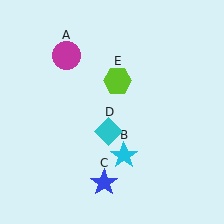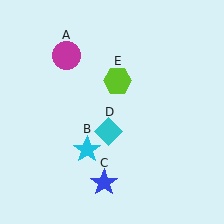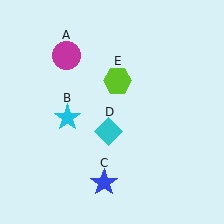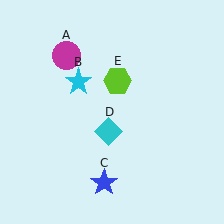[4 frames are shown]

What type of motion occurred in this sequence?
The cyan star (object B) rotated clockwise around the center of the scene.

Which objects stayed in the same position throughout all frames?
Magenta circle (object A) and blue star (object C) and cyan diamond (object D) and lime hexagon (object E) remained stationary.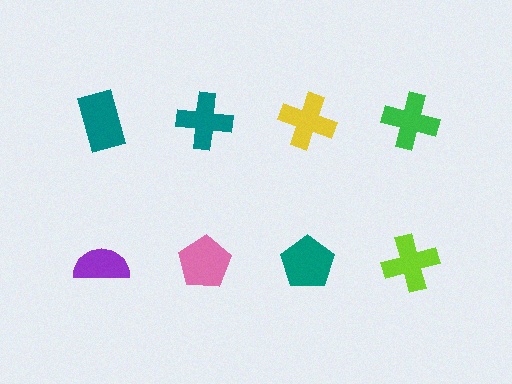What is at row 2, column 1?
A purple semicircle.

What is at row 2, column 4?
A lime cross.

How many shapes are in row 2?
4 shapes.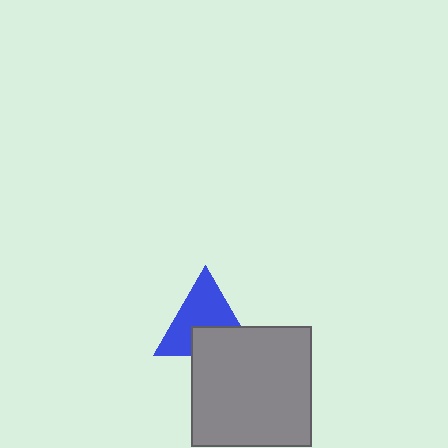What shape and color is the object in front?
The object in front is a gray square.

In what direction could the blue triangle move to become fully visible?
The blue triangle could move up. That would shift it out from behind the gray square entirely.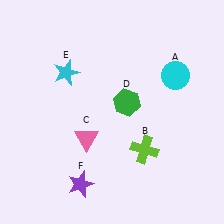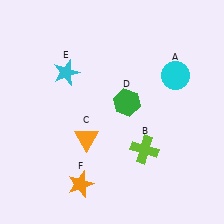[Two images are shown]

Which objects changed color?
C changed from pink to orange. F changed from purple to orange.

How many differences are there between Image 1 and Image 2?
There are 2 differences between the two images.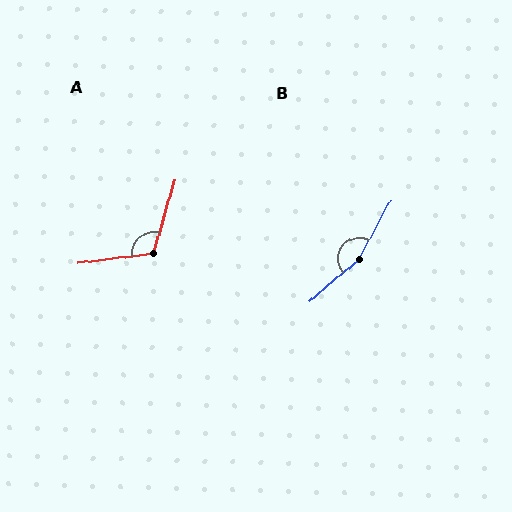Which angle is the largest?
B, at approximately 159 degrees.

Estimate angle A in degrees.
Approximately 113 degrees.